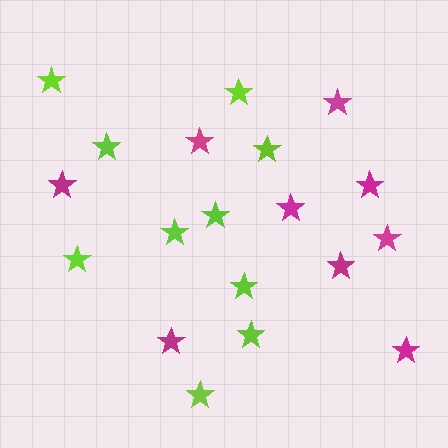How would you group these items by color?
There are 2 groups: one group of magenta stars (9) and one group of lime stars (10).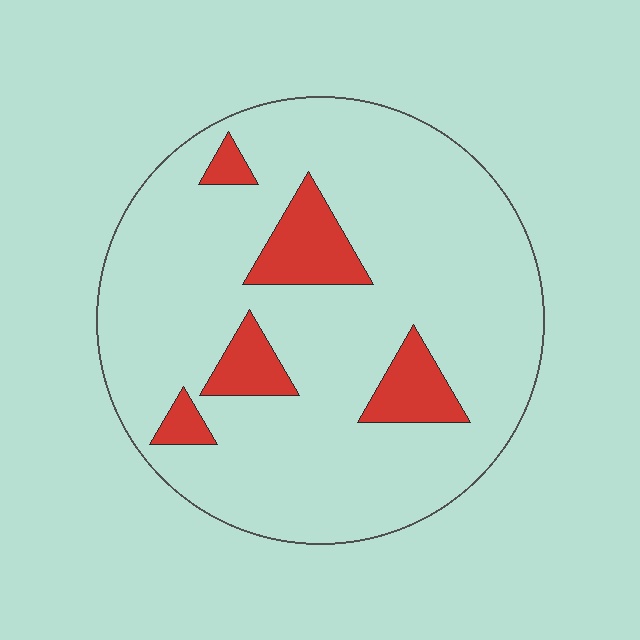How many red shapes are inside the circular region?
5.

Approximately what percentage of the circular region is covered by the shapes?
Approximately 15%.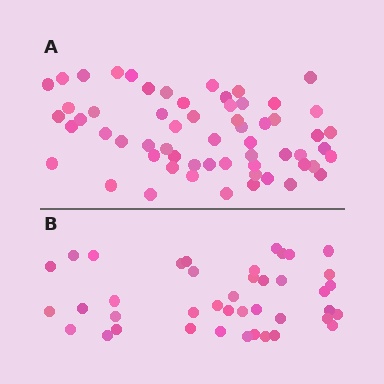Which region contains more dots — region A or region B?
Region A (the top region) has more dots.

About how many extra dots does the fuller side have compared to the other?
Region A has approximately 20 more dots than region B.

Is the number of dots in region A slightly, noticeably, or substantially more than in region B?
Region A has substantially more. The ratio is roughly 1.5 to 1.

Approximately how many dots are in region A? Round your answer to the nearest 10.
About 60 dots.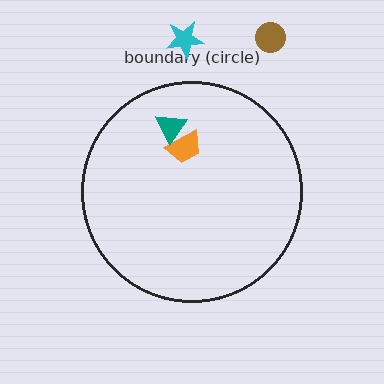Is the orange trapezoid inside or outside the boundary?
Inside.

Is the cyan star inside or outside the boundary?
Outside.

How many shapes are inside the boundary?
2 inside, 2 outside.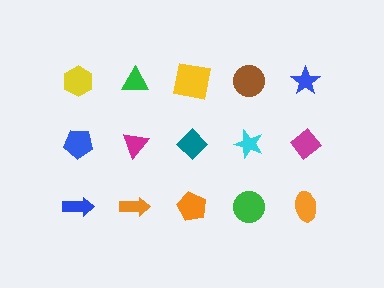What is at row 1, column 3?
A yellow square.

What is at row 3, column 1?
A blue arrow.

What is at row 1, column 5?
A blue star.